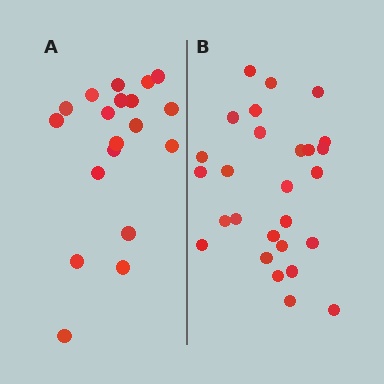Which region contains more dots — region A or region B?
Region B (the right region) has more dots.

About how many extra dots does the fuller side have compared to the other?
Region B has roughly 8 or so more dots than region A.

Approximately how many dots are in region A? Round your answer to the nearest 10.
About 20 dots. (The exact count is 19, which rounds to 20.)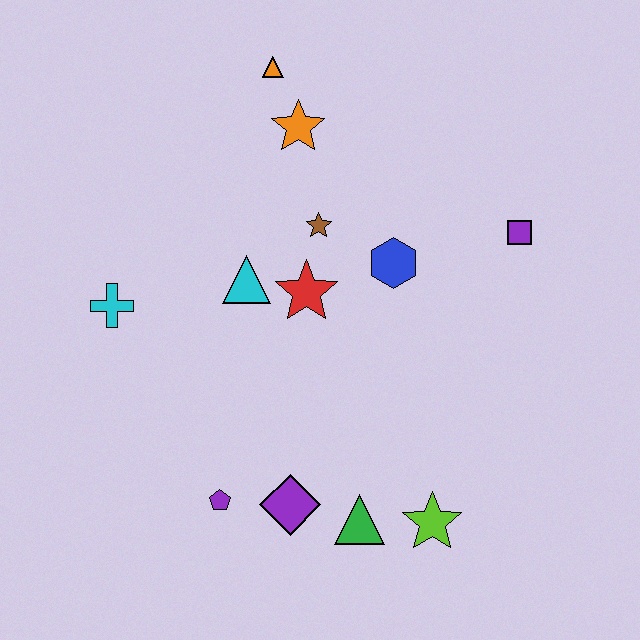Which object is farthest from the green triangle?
The orange triangle is farthest from the green triangle.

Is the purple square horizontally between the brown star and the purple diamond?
No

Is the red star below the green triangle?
No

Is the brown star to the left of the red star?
No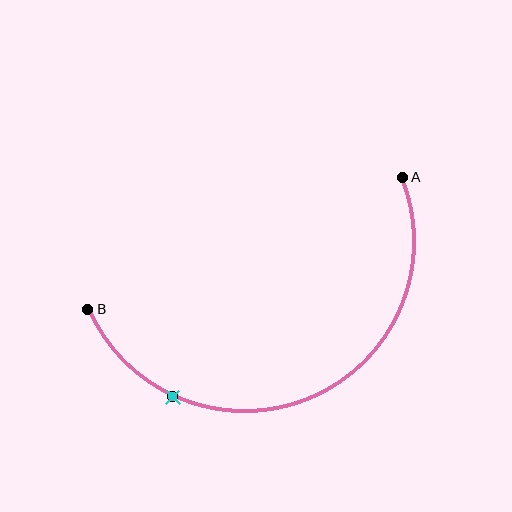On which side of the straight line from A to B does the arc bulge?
The arc bulges below the straight line connecting A and B.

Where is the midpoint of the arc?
The arc midpoint is the point on the curve farthest from the straight line joining A and B. It sits below that line.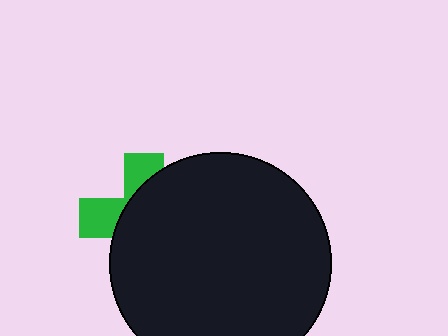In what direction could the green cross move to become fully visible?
The green cross could move left. That would shift it out from behind the black circle entirely.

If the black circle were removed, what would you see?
You would see the complete green cross.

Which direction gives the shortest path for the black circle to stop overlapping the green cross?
Moving right gives the shortest separation.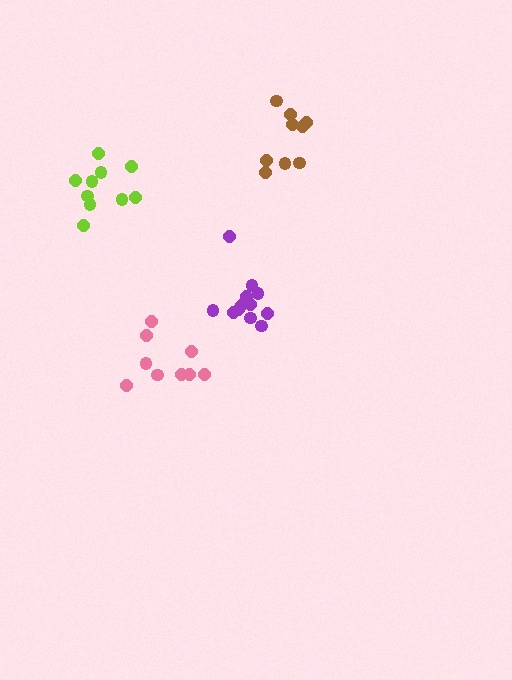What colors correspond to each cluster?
The clusters are colored: purple, lime, pink, brown.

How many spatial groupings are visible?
There are 4 spatial groupings.